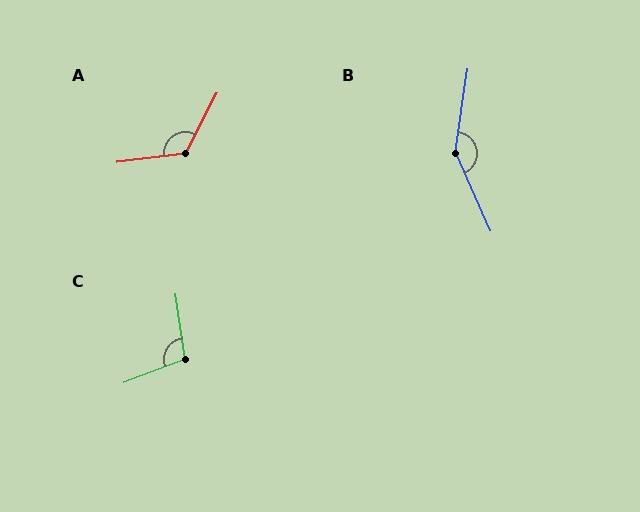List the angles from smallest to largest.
C (103°), A (125°), B (148°).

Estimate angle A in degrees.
Approximately 125 degrees.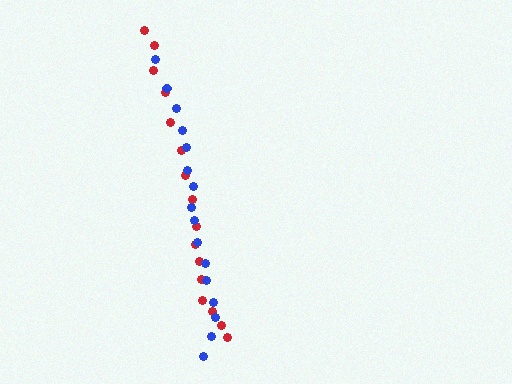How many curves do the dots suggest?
There are 2 distinct paths.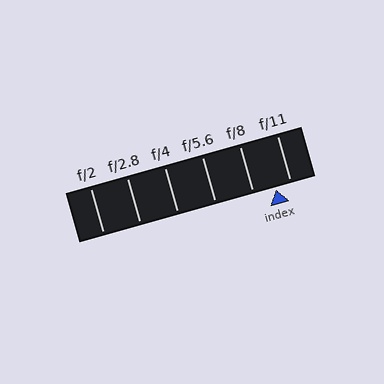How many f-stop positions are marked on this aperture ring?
There are 6 f-stop positions marked.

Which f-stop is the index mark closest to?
The index mark is closest to f/11.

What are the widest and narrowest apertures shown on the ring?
The widest aperture shown is f/2 and the narrowest is f/11.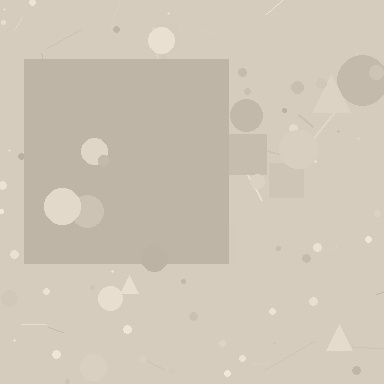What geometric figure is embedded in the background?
A square is embedded in the background.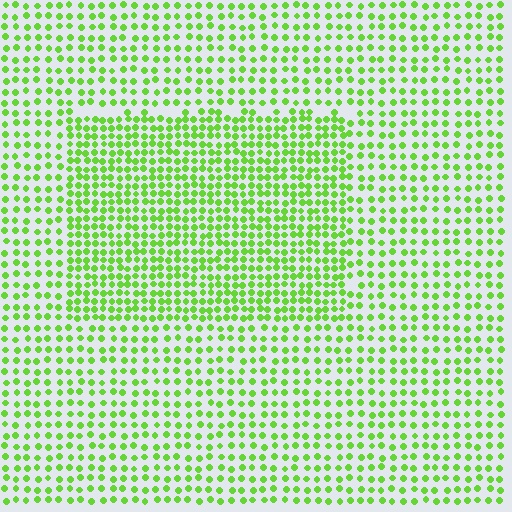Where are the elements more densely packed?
The elements are more densely packed inside the rectangle boundary.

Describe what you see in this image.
The image contains small lime elements arranged at two different densities. A rectangle-shaped region is visible where the elements are more densely packed than the surrounding area.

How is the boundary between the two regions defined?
The boundary is defined by a change in element density (approximately 1.7x ratio). All elements are the same color, size, and shape.